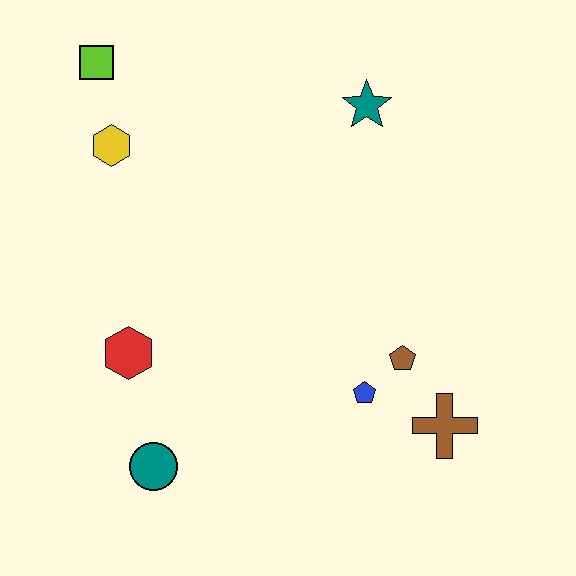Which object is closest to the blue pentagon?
The brown pentagon is closest to the blue pentagon.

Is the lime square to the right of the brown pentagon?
No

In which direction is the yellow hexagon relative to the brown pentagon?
The yellow hexagon is to the left of the brown pentagon.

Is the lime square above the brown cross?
Yes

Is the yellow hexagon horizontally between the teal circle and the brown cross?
No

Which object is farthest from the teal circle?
The teal star is farthest from the teal circle.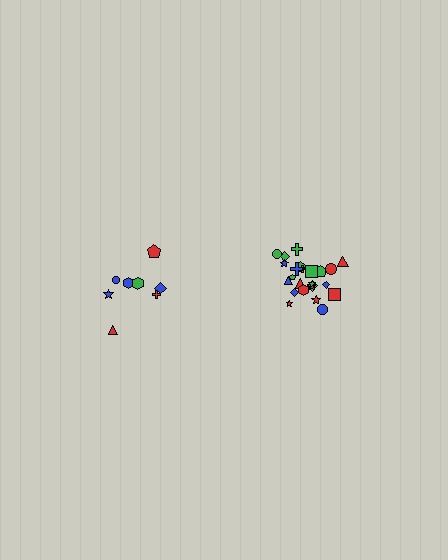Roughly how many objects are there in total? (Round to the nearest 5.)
Roughly 35 objects in total.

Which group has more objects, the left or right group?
The right group.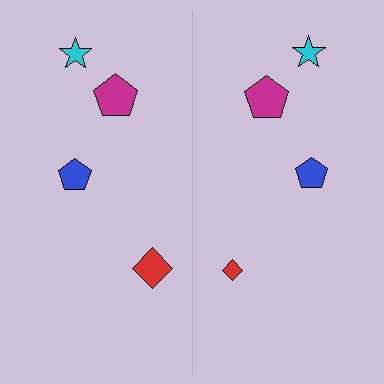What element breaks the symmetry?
The red diamond on the right side has a different size than its mirror counterpart.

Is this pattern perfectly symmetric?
No, the pattern is not perfectly symmetric. The red diamond on the right side has a different size than its mirror counterpart.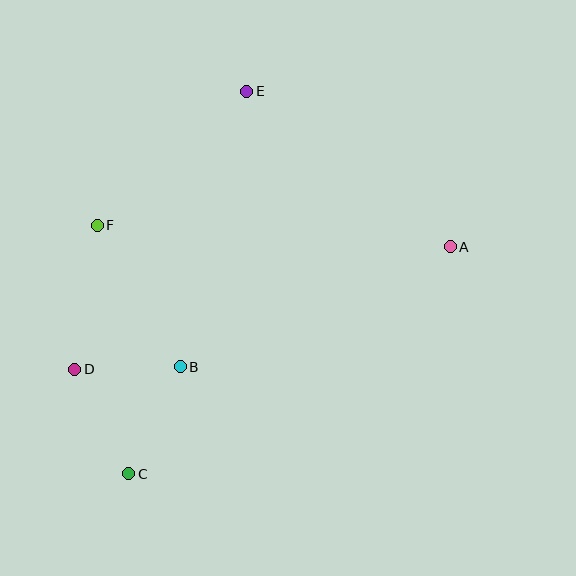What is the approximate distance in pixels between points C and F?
The distance between C and F is approximately 251 pixels.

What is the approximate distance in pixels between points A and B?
The distance between A and B is approximately 295 pixels.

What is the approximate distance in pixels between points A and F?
The distance between A and F is approximately 353 pixels.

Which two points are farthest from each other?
Points C and E are farthest from each other.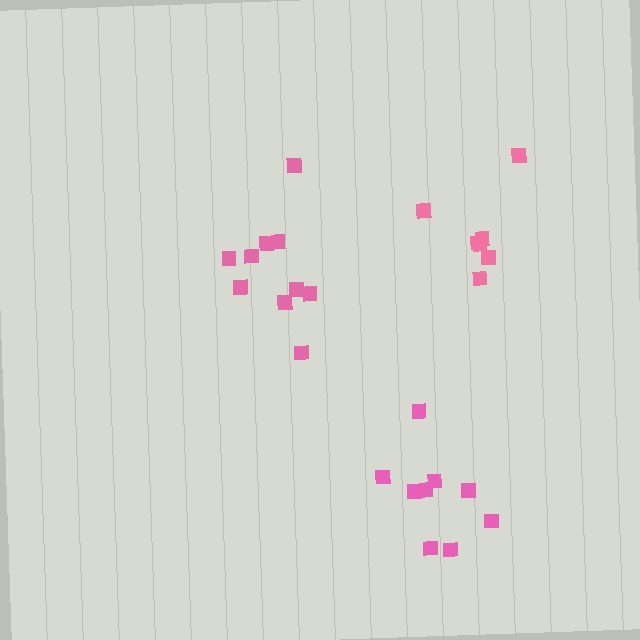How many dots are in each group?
Group 1: 7 dots, Group 2: 10 dots, Group 3: 9 dots (26 total).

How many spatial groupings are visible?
There are 3 spatial groupings.